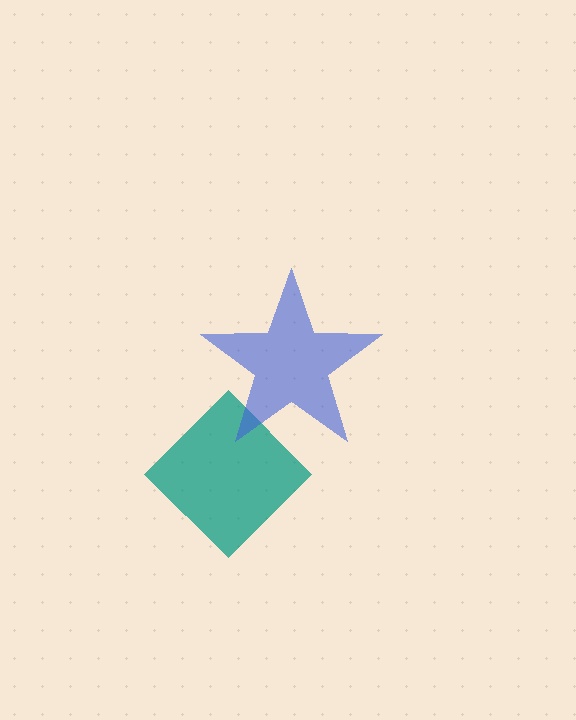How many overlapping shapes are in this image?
There are 2 overlapping shapes in the image.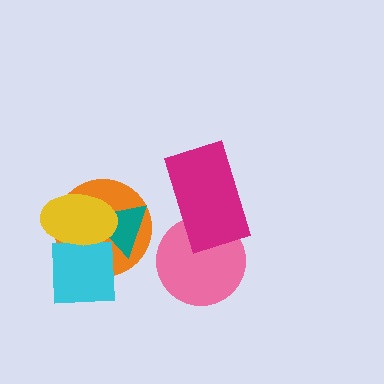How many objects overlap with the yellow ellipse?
3 objects overlap with the yellow ellipse.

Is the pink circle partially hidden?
Yes, it is partially covered by another shape.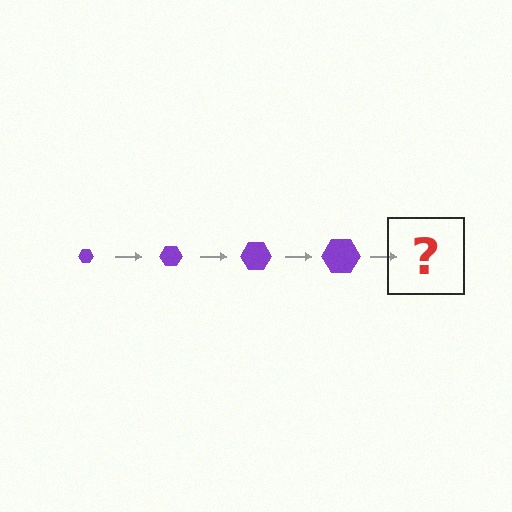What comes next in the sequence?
The next element should be a purple hexagon, larger than the previous one.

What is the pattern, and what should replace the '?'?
The pattern is that the hexagon gets progressively larger each step. The '?' should be a purple hexagon, larger than the previous one.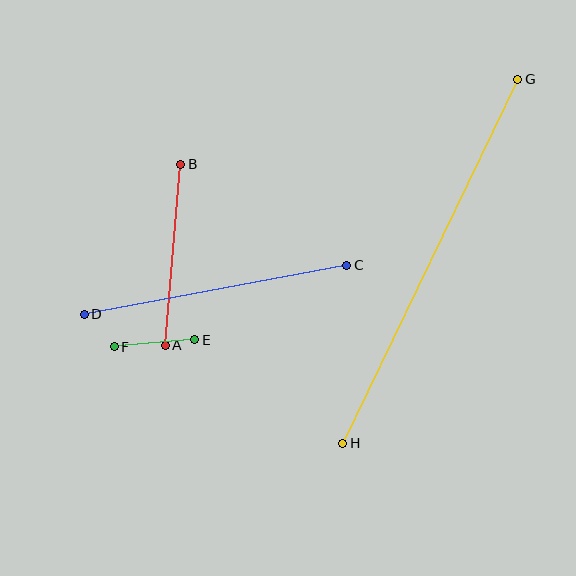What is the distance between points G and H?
The distance is approximately 404 pixels.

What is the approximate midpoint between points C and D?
The midpoint is at approximately (215, 290) pixels.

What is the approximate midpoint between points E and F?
The midpoint is at approximately (154, 343) pixels.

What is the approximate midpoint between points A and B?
The midpoint is at approximately (173, 255) pixels.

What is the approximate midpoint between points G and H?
The midpoint is at approximately (430, 261) pixels.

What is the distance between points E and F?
The distance is approximately 80 pixels.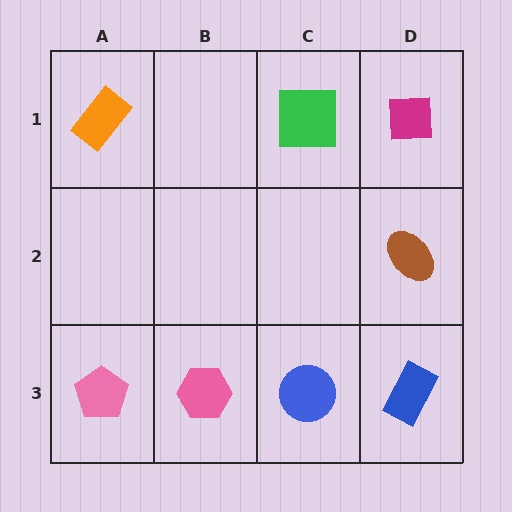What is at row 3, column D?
A blue rectangle.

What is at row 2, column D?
A brown ellipse.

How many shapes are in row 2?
1 shape.